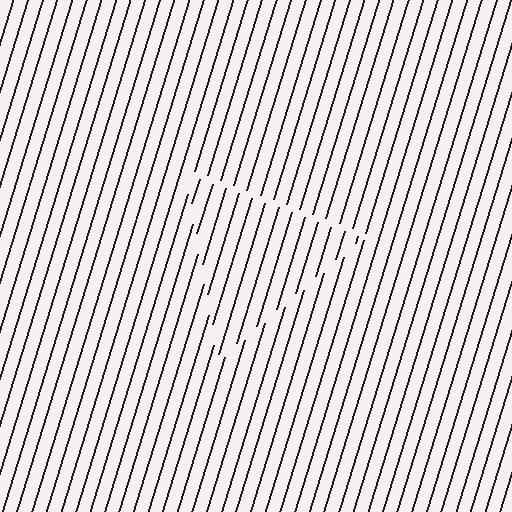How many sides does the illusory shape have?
3 sides — the line-ends trace a triangle.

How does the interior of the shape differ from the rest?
The interior of the shape contains the same grating, shifted by half a period — the contour is defined by the phase discontinuity where line-ends from the inner and outer gratings abut.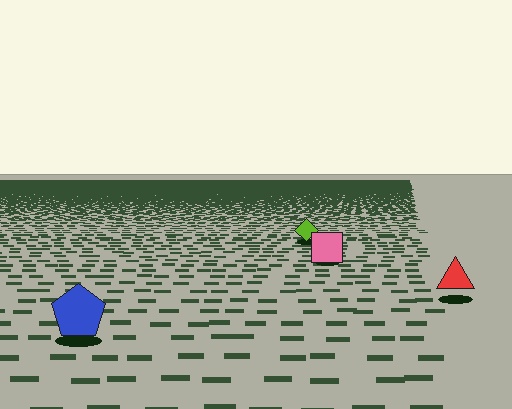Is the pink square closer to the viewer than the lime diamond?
Yes. The pink square is closer — you can tell from the texture gradient: the ground texture is coarser near it.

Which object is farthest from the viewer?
The lime diamond is farthest from the viewer. It appears smaller and the ground texture around it is denser.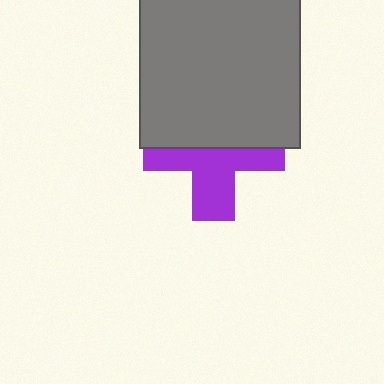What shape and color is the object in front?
The object in front is a gray square.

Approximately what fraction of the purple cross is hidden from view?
Roughly 50% of the purple cross is hidden behind the gray square.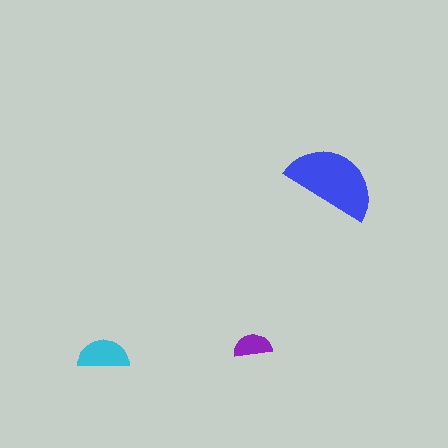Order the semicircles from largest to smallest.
the blue one, the cyan one, the purple one.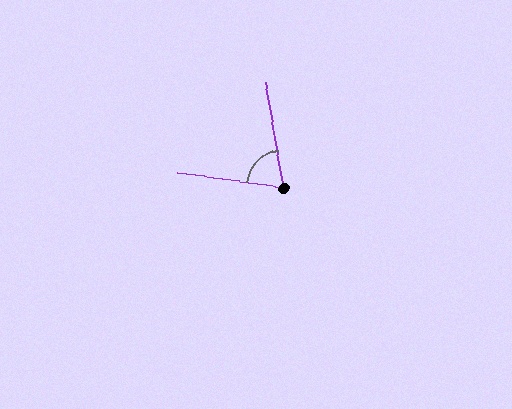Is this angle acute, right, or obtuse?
It is acute.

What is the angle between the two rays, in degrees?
Approximately 72 degrees.